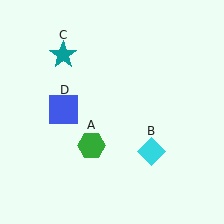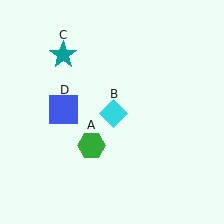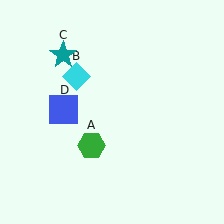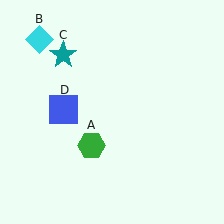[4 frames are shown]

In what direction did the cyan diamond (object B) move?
The cyan diamond (object B) moved up and to the left.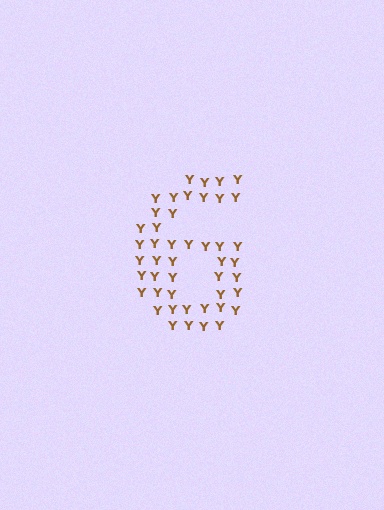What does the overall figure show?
The overall figure shows the digit 6.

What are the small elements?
The small elements are letter Y's.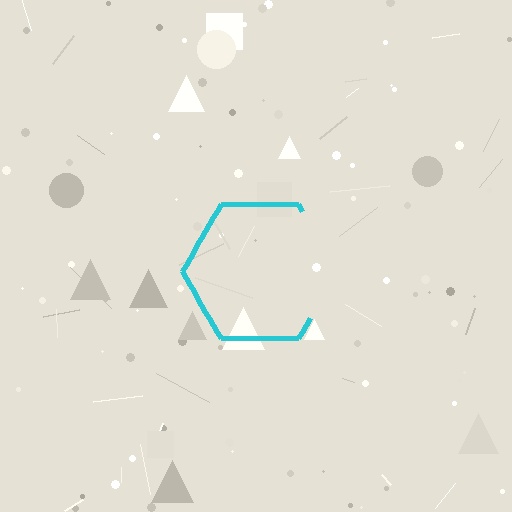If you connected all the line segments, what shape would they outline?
They would outline a hexagon.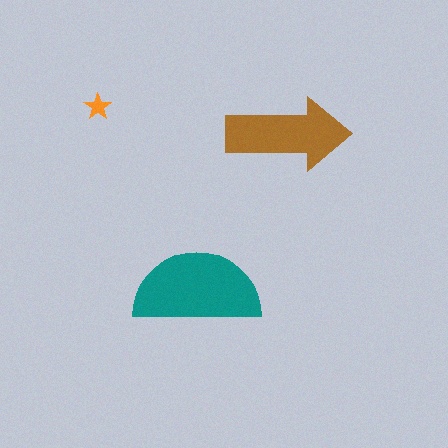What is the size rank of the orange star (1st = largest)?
3rd.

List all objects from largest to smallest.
The teal semicircle, the brown arrow, the orange star.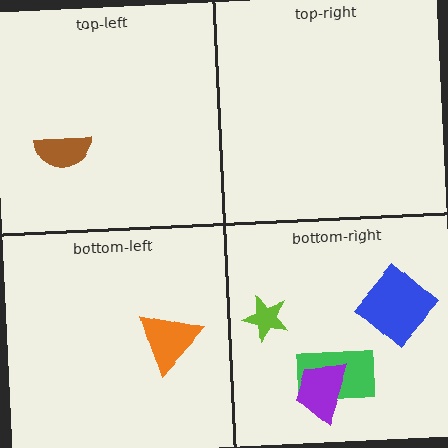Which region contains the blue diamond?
The bottom-right region.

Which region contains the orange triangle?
The bottom-left region.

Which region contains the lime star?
The bottom-right region.